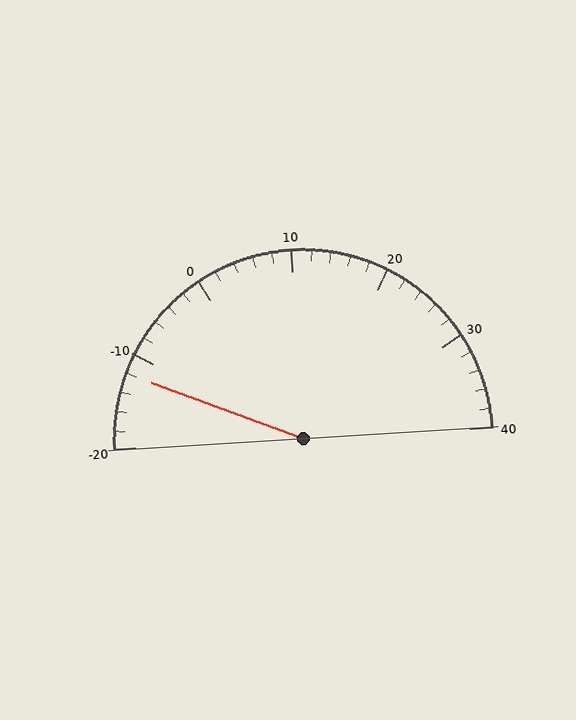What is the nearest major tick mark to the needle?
The nearest major tick mark is -10.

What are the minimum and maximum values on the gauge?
The gauge ranges from -20 to 40.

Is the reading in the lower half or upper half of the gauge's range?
The reading is in the lower half of the range (-20 to 40).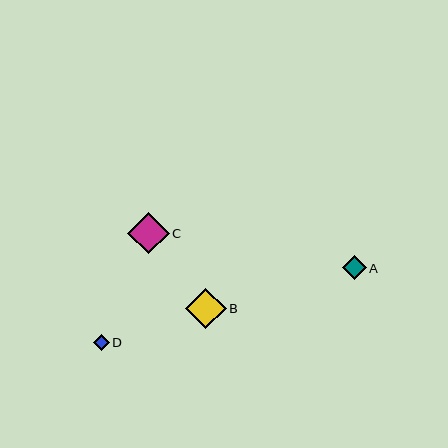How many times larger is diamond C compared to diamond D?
Diamond C is approximately 2.6 times the size of diamond D.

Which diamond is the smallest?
Diamond D is the smallest with a size of approximately 16 pixels.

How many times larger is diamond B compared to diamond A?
Diamond B is approximately 1.7 times the size of diamond A.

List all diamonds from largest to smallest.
From largest to smallest: C, B, A, D.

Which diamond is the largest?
Diamond C is the largest with a size of approximately 42 pixels.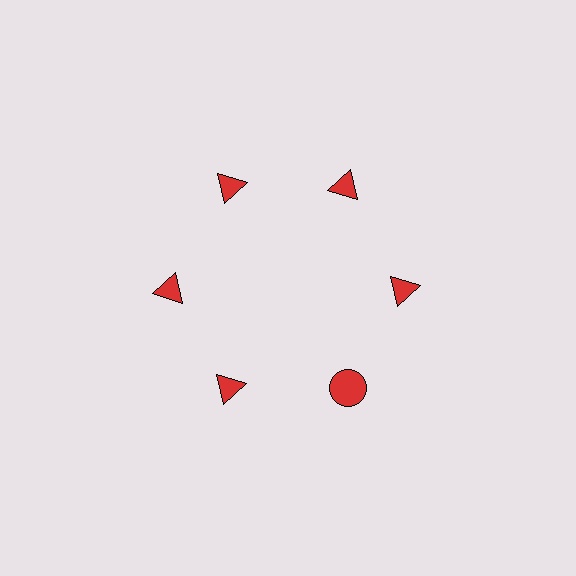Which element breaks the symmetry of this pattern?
The red circle at roughly the 5 o'clock position breaks the symmetry. All other shapes are red triangles.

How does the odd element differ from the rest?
It has a different shape: circle instead of triangle.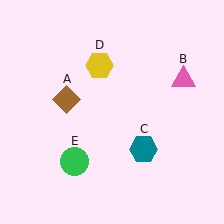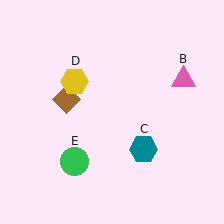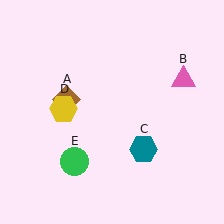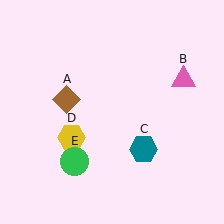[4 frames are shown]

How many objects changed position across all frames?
1 object changed position: yellow hexagon (object D).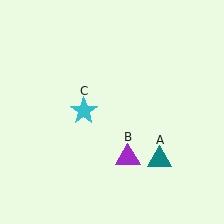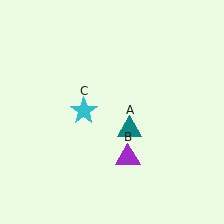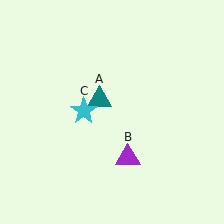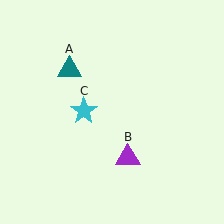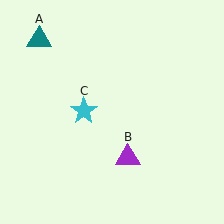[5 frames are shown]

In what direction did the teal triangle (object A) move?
The teal triangle (object A) moved up and to the left.